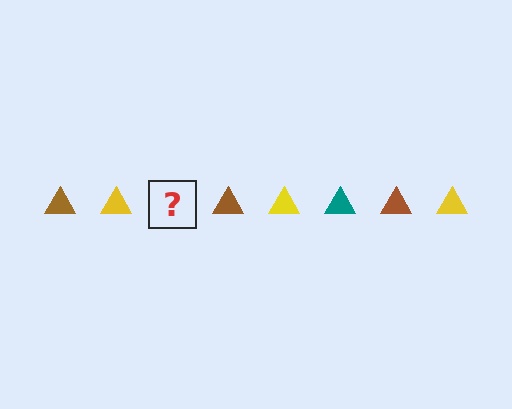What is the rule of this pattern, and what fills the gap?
The rule is that the pattern cycles through brown, yellow, teal triangles. The gap should be filled with a teal triangle.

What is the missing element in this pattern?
The missing element is a teal triangle.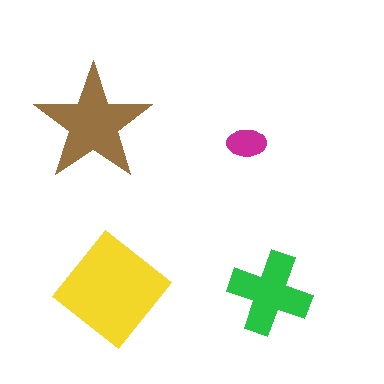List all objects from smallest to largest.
The magenta ellipse, the green cross, the brown star, the yellow diamond.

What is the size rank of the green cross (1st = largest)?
3rd.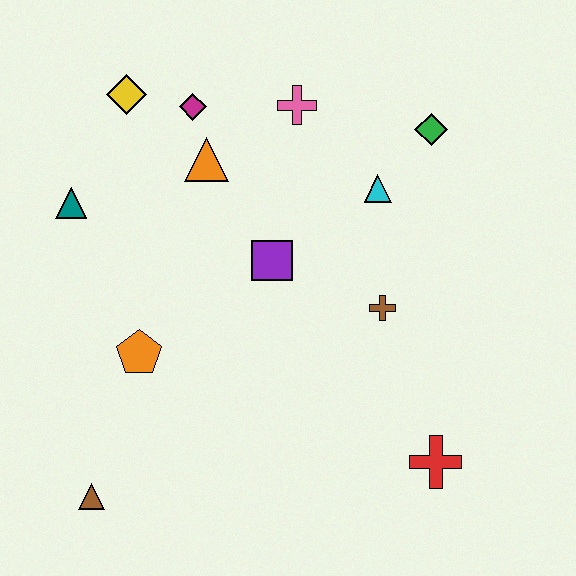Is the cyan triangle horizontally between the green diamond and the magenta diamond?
Yes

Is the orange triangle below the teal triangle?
No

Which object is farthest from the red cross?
The yellow diamond is farthest from the red cross.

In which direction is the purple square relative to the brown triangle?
The purple square is above the brown triangle.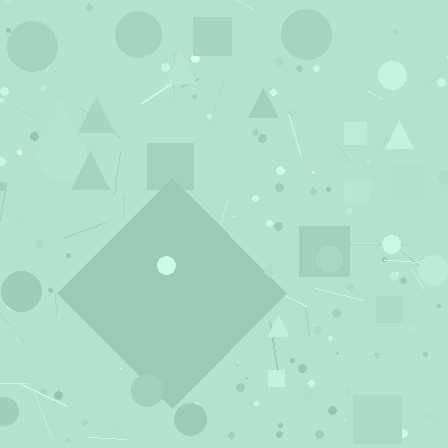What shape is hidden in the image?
A diamond is hidden in the image.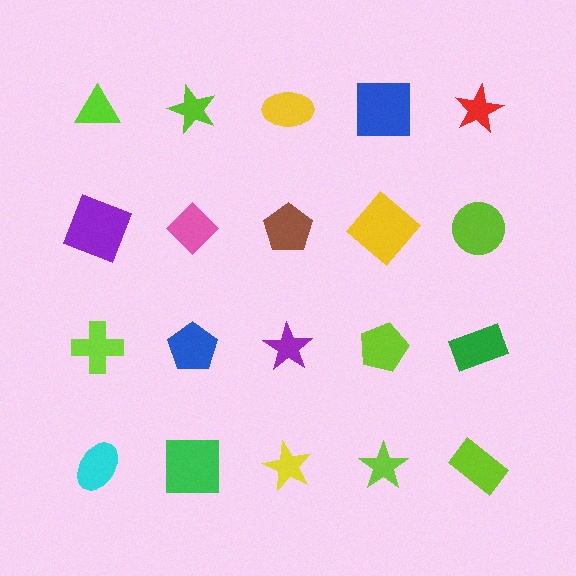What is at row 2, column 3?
A brown pentagon.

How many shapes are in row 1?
5 shapes.